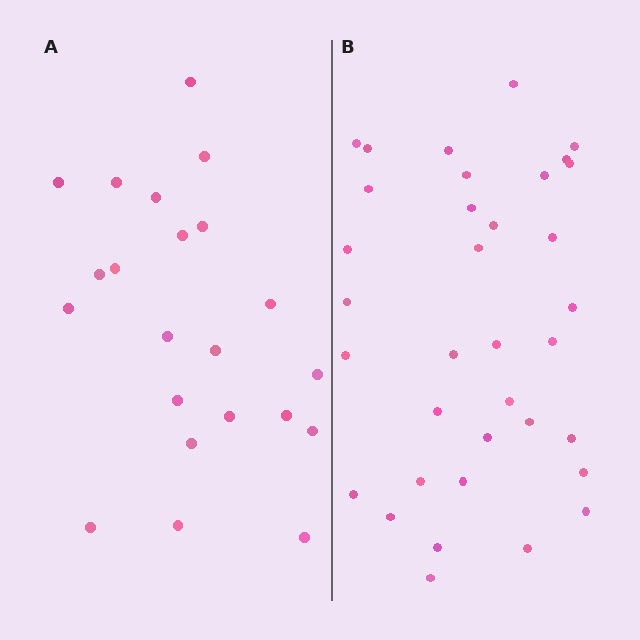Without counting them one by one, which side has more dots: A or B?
Region B (the right region) has more dots.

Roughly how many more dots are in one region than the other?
Region B has approximately 15 more dots than region A.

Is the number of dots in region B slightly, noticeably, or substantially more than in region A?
Region B has substantially more. The ratio is roughly 1.6 to 1.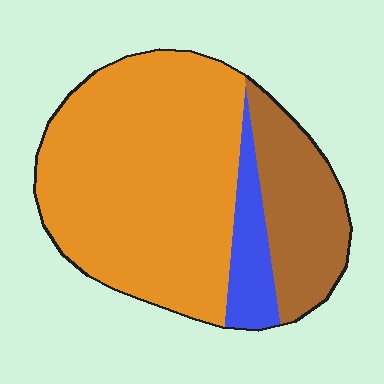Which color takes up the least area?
Blue, at roughly 10%.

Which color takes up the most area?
Orange, at roughly 65%.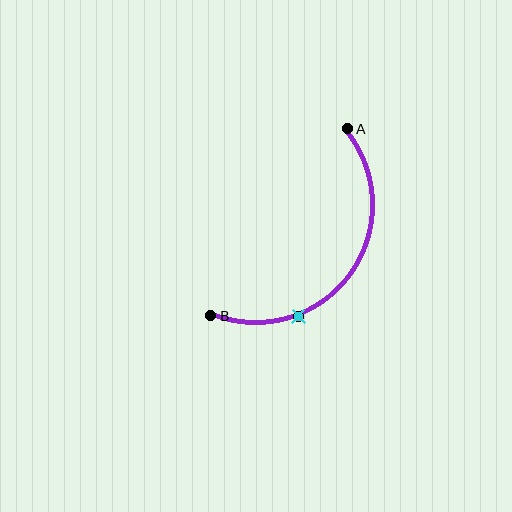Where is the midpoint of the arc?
The arc midpoint is the point on the curve farthest from the straight line joining A and B. It sits below and to the right of that line.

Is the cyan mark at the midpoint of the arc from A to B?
No. The cyan mark lies on the arc but is closer to endpoint B. The arc midpoint would be at the point on the curve equidistant along the arc from both A and B.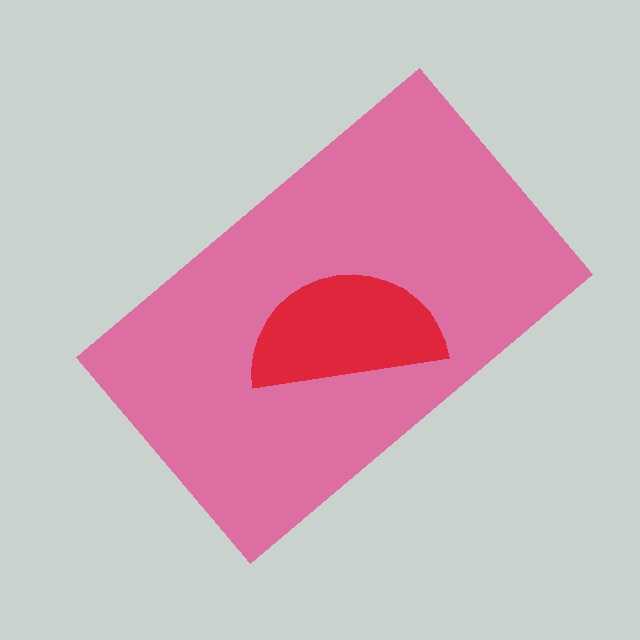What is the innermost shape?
The red semicircle.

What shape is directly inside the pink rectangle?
The red semicircle.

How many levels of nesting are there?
2.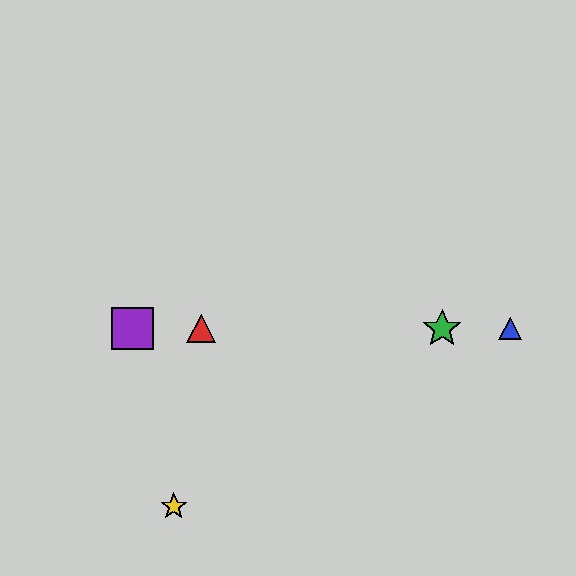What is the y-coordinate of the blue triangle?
The blue triangle is at y≈329.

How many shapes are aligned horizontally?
4 shapes (the red triangle, the blue triangle, the green star, the purple square) are aligned horizontally.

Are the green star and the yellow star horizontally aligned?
No, the green star is at y≈329 and the yellow star is at y≈506.